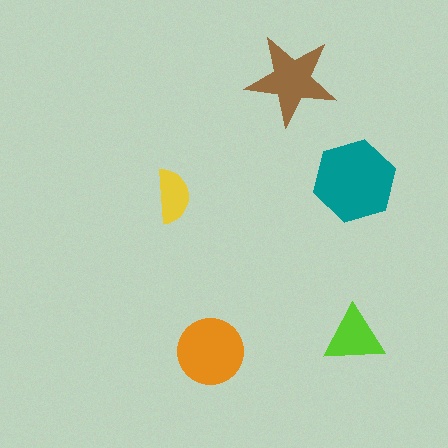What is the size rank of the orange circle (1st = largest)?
2nd.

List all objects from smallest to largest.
The yellow semicircle, the lime triangle, the brown star, the orange circle, the teal hexagon.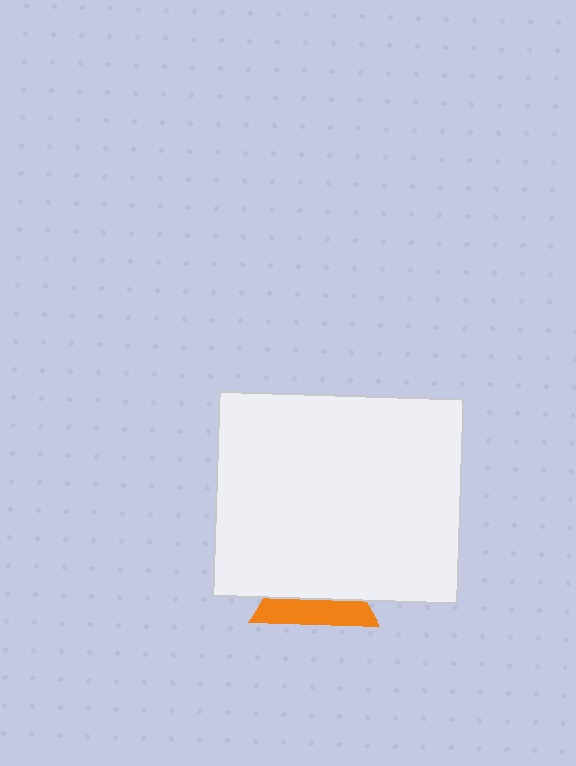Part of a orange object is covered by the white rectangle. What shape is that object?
It is a triangle.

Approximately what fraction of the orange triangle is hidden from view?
Roughly 63% of the orange triangle is hidden behind the white rectangle.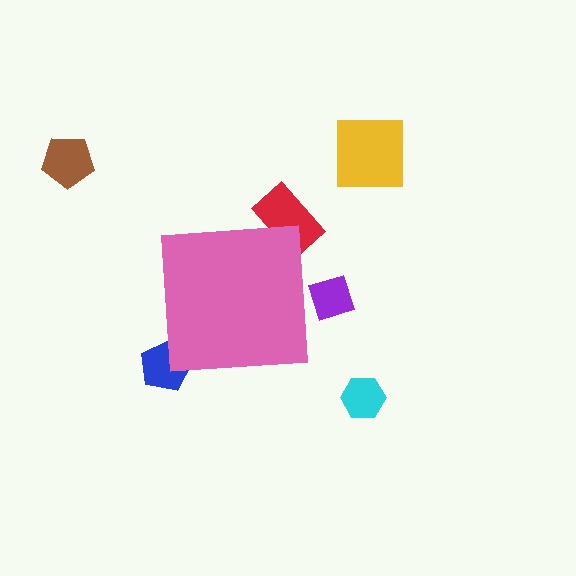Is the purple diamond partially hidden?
Yes, the purple diamond is partially hidden behind the pink square.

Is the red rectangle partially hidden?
Yes, the red rectangle is partially hidden behind the pink square.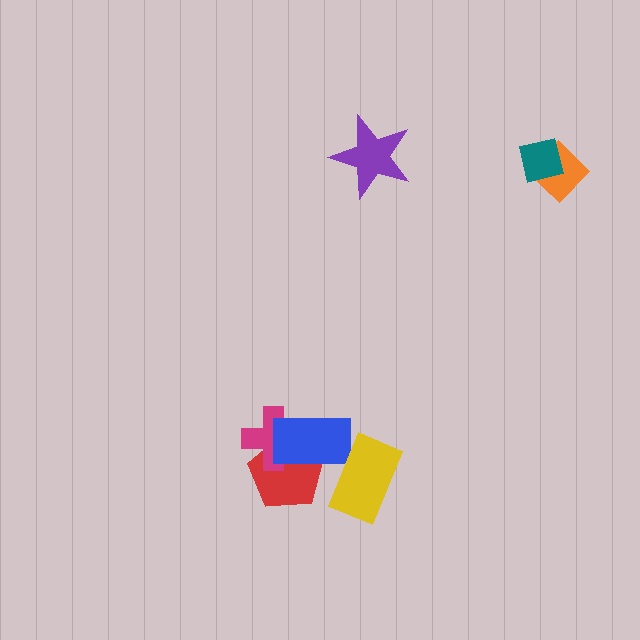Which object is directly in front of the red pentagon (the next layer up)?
The magenta cross is directly in front of the red pentagon.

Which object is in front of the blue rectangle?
The yellow rectangle is in front of the blue rectangle.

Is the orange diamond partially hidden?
Yes, it is partially covered by another shape.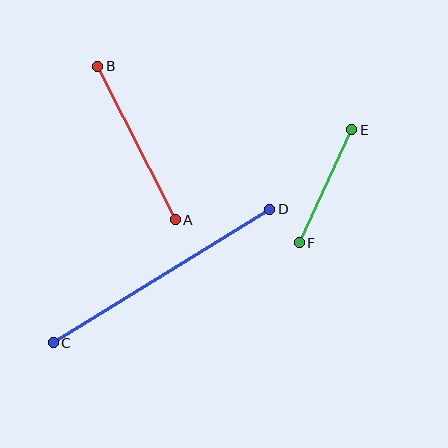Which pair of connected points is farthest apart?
Points C and D are farthest apart.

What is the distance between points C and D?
The distance is approximately 255 pixels.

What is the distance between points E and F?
The distance is approximately 124 pixels.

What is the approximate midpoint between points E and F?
The midpoint is at approximately (326, 186) pixels.